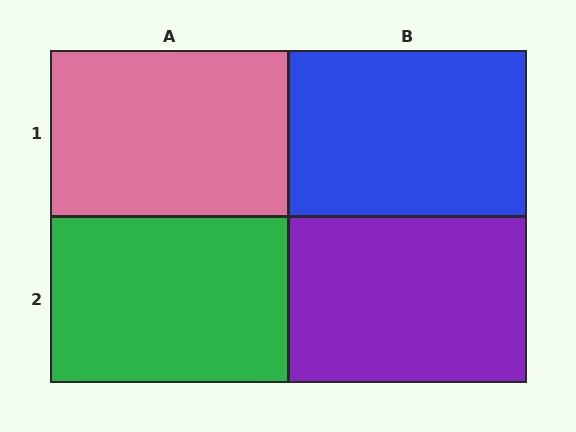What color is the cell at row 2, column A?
Green.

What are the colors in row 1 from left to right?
Pink, blue.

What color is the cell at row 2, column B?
Purple.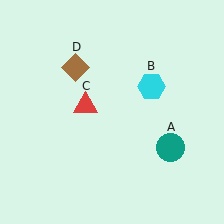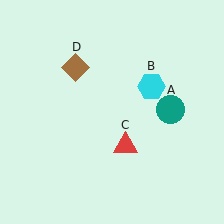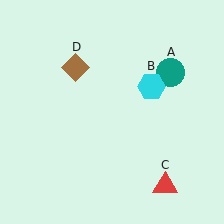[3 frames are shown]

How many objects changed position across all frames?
2 objects changed position: teal circle (object A), red triangle (object C).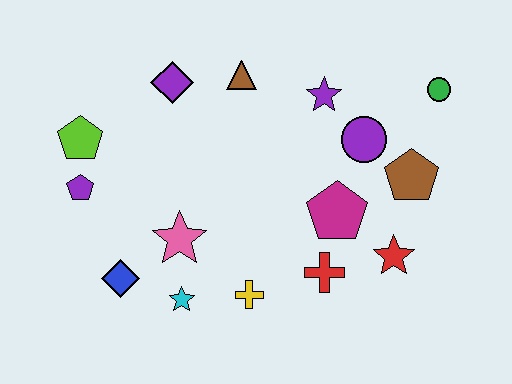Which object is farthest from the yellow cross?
The green circle is farthest from the yellow cross.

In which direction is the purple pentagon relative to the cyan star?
The purple pentagon is above the cyan star.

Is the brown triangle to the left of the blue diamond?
No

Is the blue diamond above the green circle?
No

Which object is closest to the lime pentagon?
The purple pentagon is closest to the lime pentagon.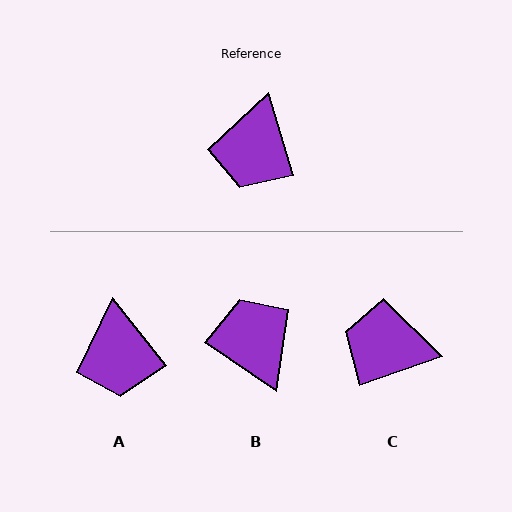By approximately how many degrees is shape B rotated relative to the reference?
Approximately 141 degrees clockwise.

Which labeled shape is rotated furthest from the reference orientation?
B, about 141 degrees away.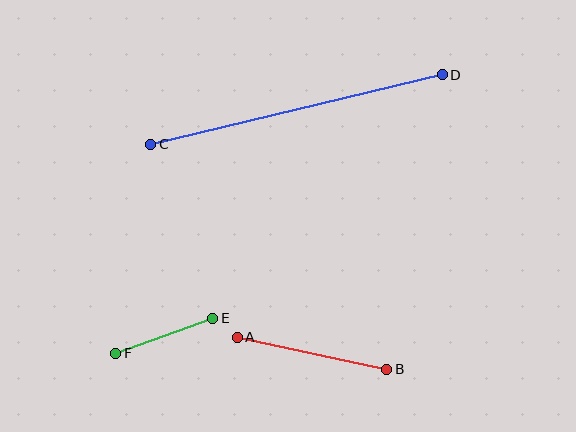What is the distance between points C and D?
The distance is approximately 300 pixels.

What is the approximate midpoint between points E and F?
The midpoint is at approximately (164, 336) pixels.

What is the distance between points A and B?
The distance is approximately 153 pixels.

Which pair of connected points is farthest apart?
Points C and D are farthest apart.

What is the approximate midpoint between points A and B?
The midpoint is at approximately (312, 353) pixels.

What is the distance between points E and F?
The distance is approximately 103 pixels.